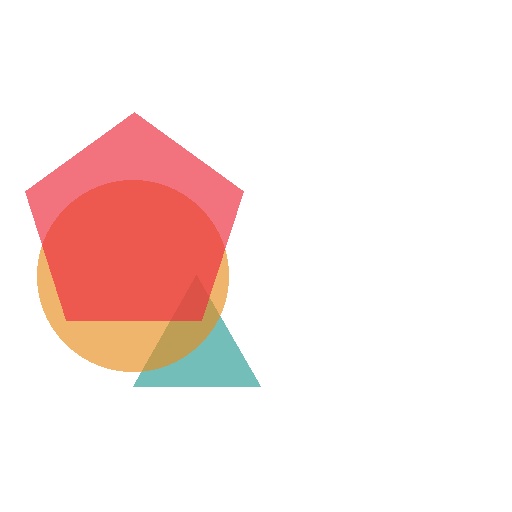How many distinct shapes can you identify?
There are 3 distinct shapes: a teal triangle, an orange circle, a red pentagon.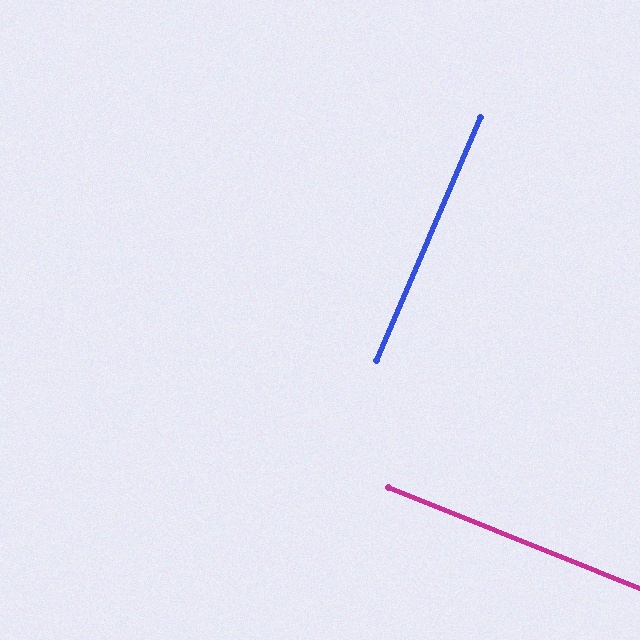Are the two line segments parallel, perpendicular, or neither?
Perpendicular — they meet at approximately 89°.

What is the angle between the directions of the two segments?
Approximately 89 degrees.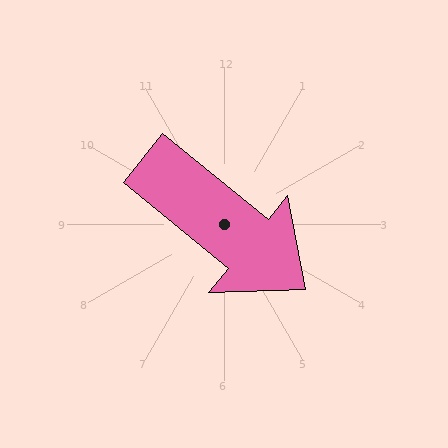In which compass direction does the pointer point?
Southeast.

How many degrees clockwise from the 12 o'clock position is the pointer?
Approximately 129 degrees.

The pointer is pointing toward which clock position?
Roughly 4 o'clock.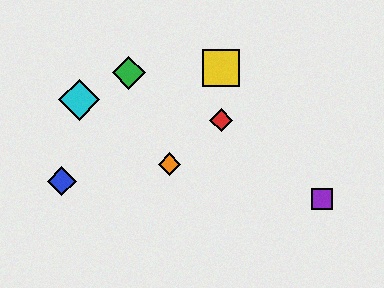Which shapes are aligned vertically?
The red diamond, the yellow square are aligned vertically.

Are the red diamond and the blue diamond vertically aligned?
No, the red diamond is at x≈221 and the blue diamond is at x≈62.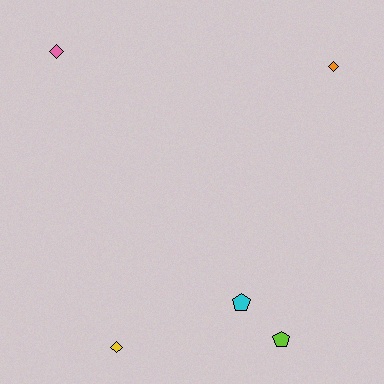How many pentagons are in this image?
There are 2 pentagons.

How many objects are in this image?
There are 5 objects.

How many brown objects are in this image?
There are no brown objects.